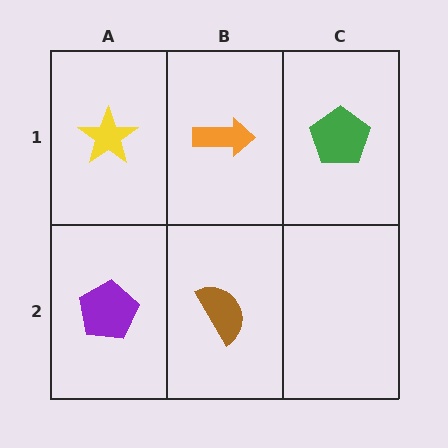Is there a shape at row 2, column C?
No, that cell is empty.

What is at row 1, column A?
A yellow star.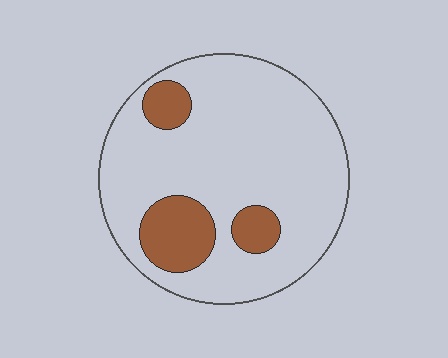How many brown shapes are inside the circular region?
3.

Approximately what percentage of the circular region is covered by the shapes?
Approximately 15%.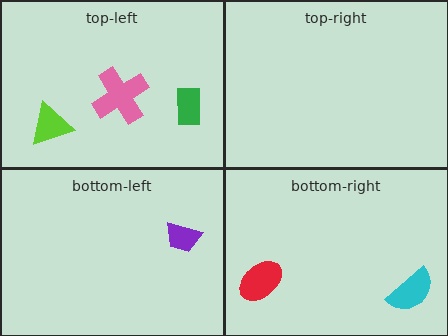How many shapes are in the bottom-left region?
1.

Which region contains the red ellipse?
The bottom-right region.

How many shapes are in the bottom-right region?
2.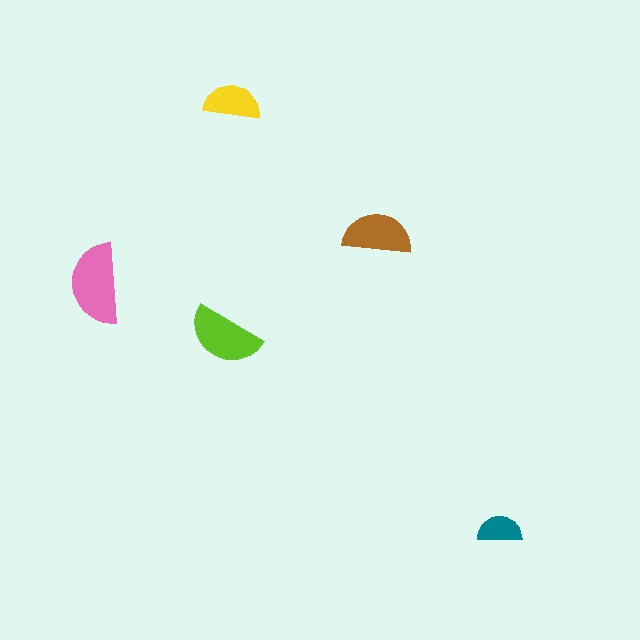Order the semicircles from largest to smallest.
the pink one, the lime one, the brown one, the yellow one, the teal one.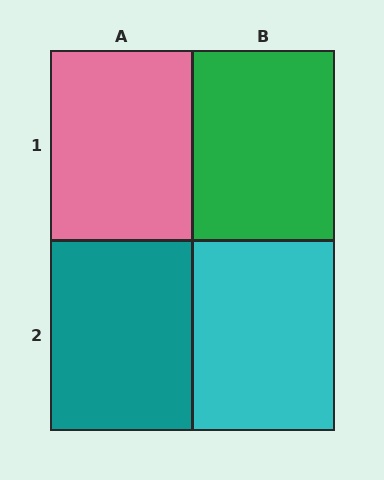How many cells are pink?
1 cell is pink.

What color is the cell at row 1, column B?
Green.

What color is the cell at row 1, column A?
Pink.